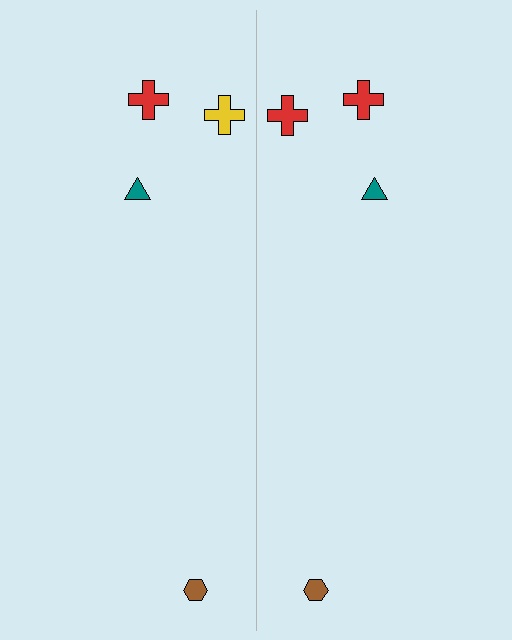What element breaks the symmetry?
The red cross on the right side breaks the symmetry — its mirror counterpart is yellow.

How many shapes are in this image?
There are 8 shapes in this image.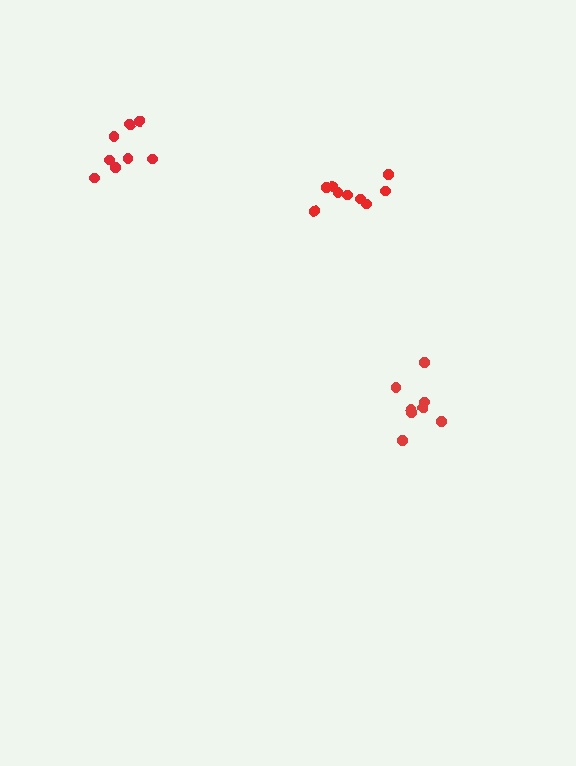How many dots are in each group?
Group 1: 8 dots, Group 2: 8 dots, Group 3: 9 dots (25 total).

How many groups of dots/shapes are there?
There are 3 groups.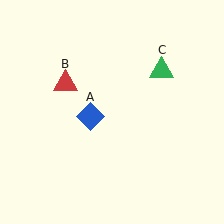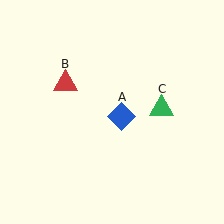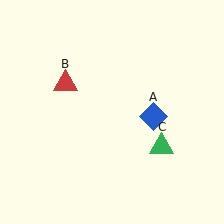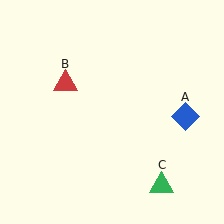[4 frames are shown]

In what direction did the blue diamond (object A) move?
The blue diamond (object A) moved right.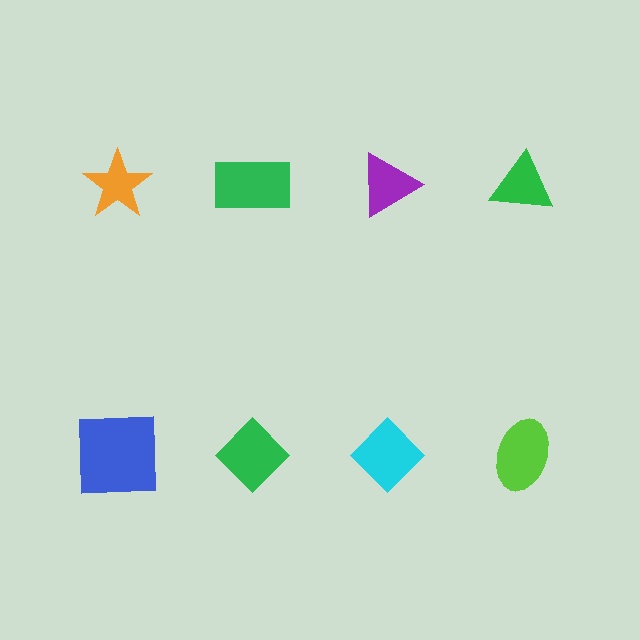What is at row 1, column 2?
A green rectangle.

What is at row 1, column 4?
A green triangle.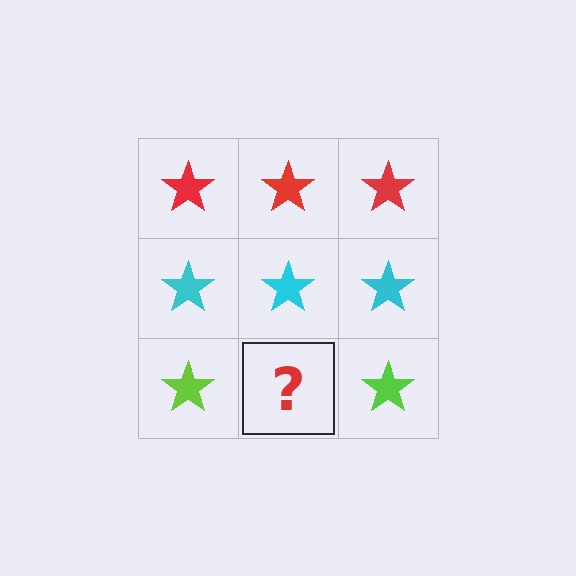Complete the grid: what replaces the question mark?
The question mark should be replaced with a lime star.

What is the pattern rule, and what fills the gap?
The rule is that each row has a consistent color. The gap should be filled with a lime star.